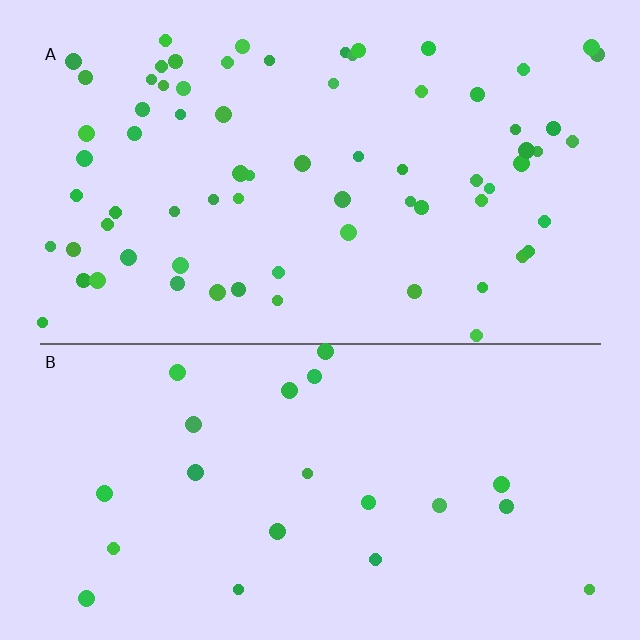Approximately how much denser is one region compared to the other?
Approximately 3.2× — region A over region B.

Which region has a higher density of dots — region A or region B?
A (the top).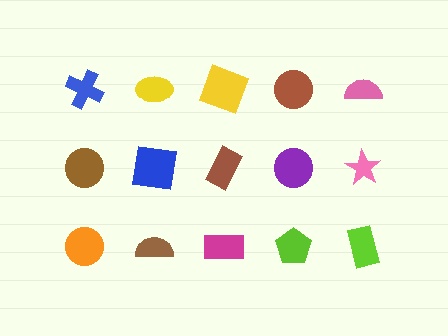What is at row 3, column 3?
A magenta rectangle.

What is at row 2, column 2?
A blue square.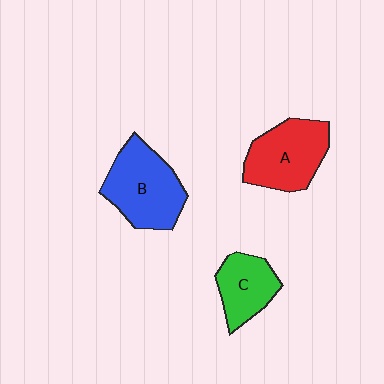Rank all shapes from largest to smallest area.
From largest to smallest: B (blue), A (red), C (green).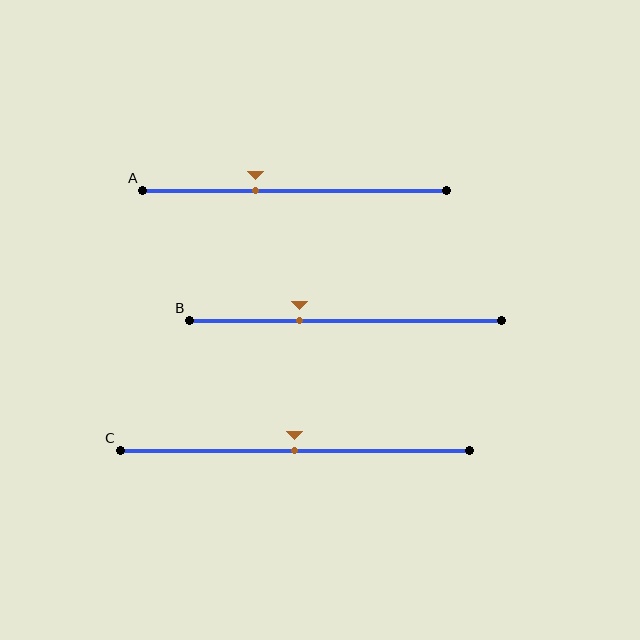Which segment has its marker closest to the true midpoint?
Segment C has its marker closest to the true midpoint.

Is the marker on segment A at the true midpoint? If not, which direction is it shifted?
No, the marker on segment A is shifted to the left by about 13% of the segment length.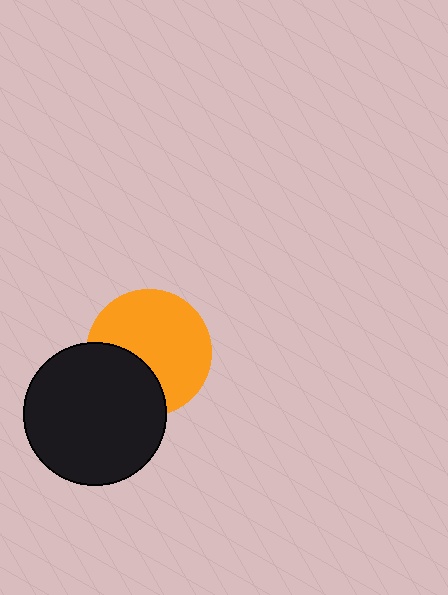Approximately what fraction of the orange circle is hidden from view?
Roughly 32% of the orange circle is hidden behind the black circle.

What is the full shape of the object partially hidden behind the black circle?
The partially hidden object is an orange circle.